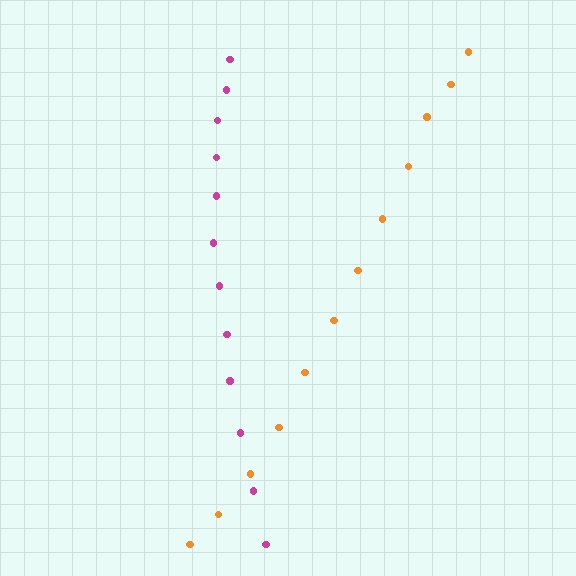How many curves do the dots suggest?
There are 2 distinct paths.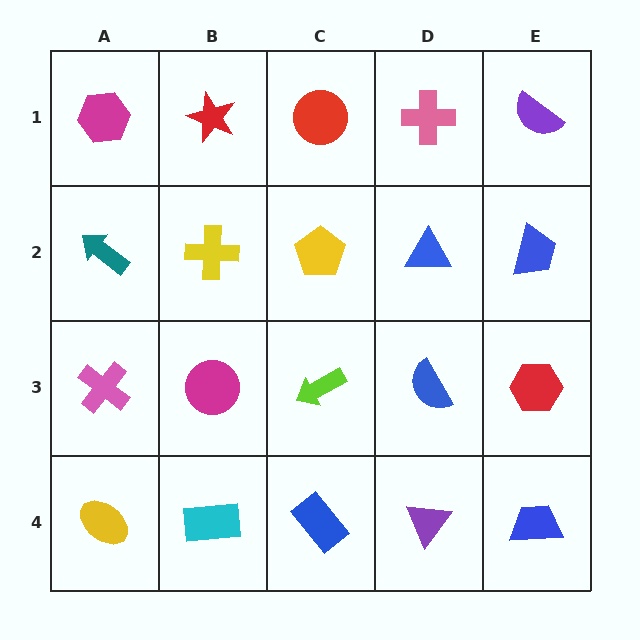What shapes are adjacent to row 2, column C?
A red circle (row 1, column C), a lime arrow (row 3, column C), a yellow cross (row 2, column B), a blue triangle (row 2, column D).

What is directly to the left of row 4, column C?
A cyan rectangle.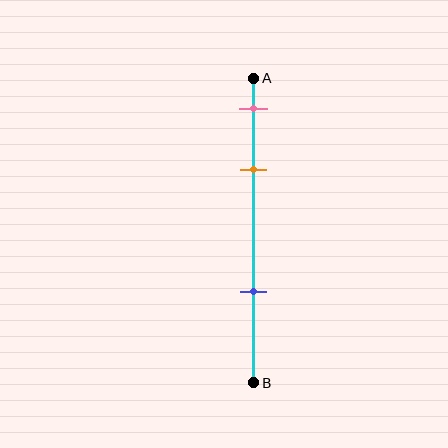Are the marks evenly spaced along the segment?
No, the marks are not evenly spaced.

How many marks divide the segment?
There are 3 marks dividing the segment.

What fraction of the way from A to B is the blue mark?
The blue mark is approximately 70% (0.7) of the way from A to B.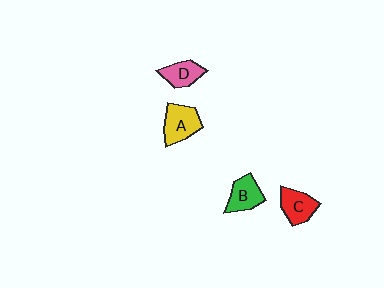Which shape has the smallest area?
Shape D (pink).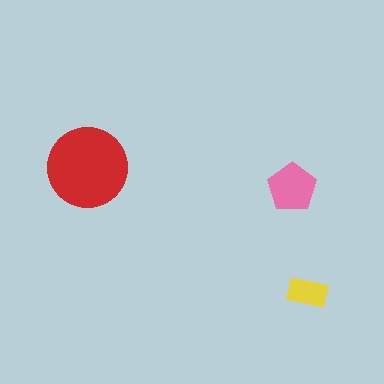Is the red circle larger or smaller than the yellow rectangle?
Larger.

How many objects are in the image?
There are 3 objects in the image.